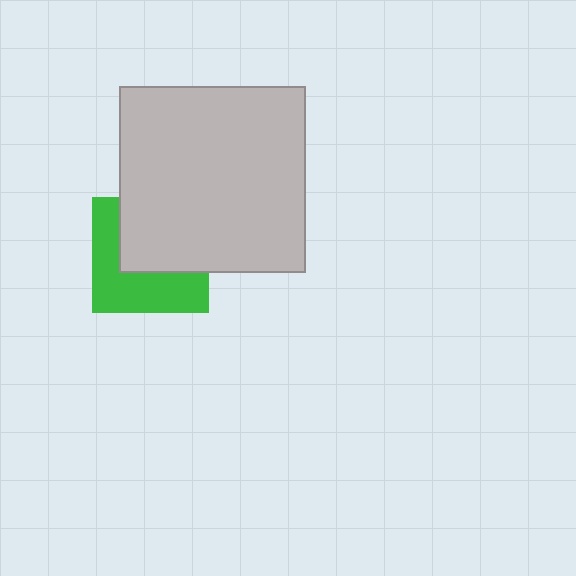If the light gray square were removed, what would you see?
You would see the complete green square.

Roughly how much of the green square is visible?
About half of it is visible (roughly 50%).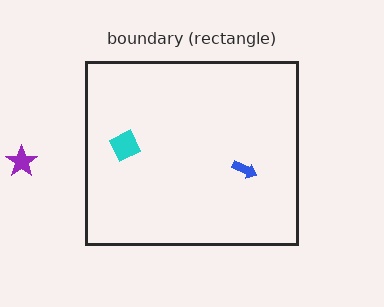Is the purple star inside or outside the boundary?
Outside.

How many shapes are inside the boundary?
2 inside, 1 outside.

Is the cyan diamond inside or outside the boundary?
Inside.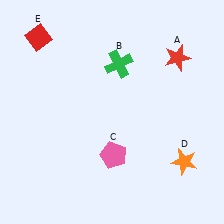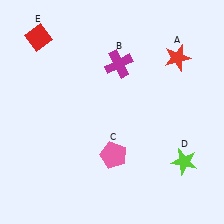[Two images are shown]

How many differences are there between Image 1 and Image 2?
There are 2 differences between the two images.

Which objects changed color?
B changed from green to magenta. D changed from orange to lime.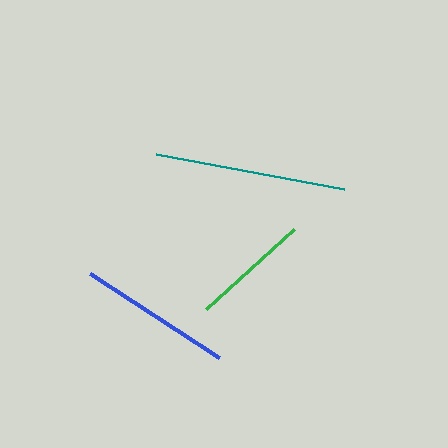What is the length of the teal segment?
The teal segment is approximately 192 pixels long.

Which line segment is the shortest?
The green line is the shortest at approximately 118 pixels.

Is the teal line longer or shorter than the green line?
The teal line is longer than the green line.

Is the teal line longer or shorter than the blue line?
The teal line is longer than the blue line.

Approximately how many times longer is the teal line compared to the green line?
The teal line is approximately 1.6 times the length of the green line.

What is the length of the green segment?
The green segment is approximately 118 pixels long.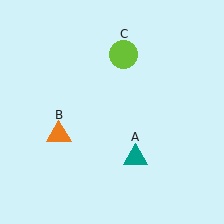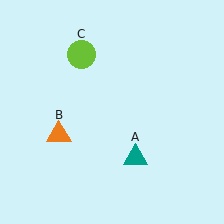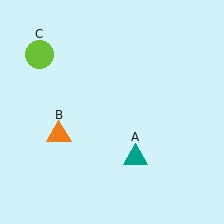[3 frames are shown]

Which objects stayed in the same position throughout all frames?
Teal triangle (object A) and orange triangle (object B) remained stationary.